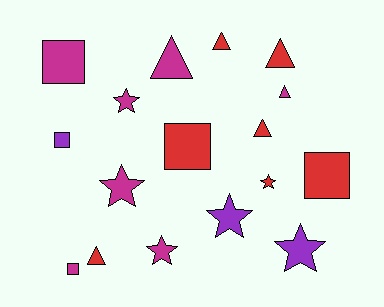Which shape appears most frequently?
Star, with 6 objects.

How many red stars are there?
There is 1 red star.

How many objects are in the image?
There are 17 objects.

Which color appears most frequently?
Magenta, with 7 objects.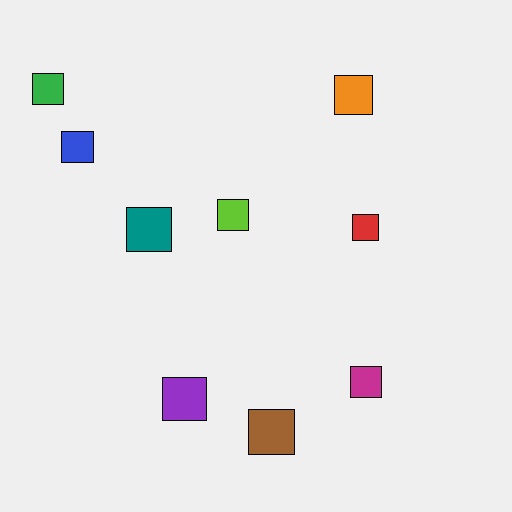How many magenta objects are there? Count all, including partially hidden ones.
There is 1 magenta object.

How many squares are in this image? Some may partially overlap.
There are 9 squares.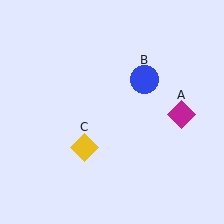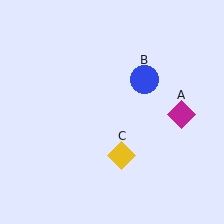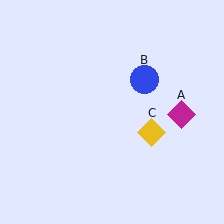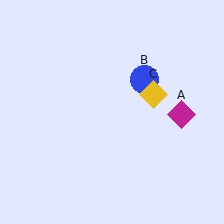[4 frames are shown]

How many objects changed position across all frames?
1 object changed position: yellow diamond (object C).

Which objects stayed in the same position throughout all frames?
Magenta diamond (object A) and blue circle (object B) remained stationary.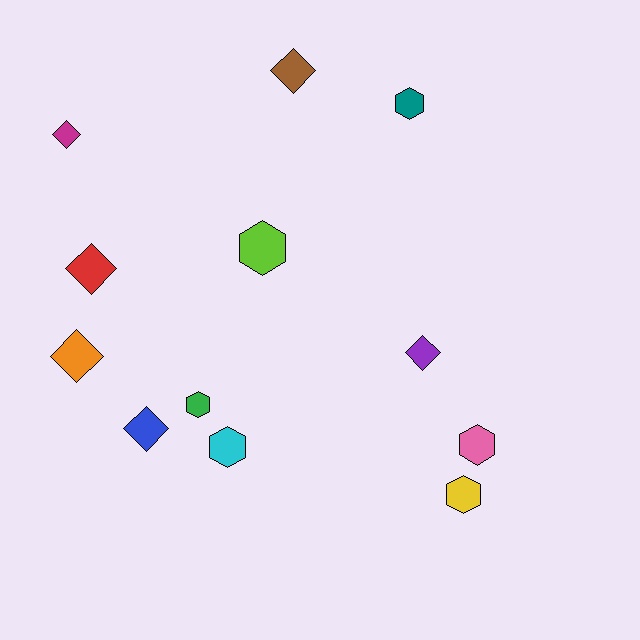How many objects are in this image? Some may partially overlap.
There are 12 objects.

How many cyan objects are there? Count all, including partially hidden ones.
There is 1 cyan object.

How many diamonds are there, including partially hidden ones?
There are 6 diamonds.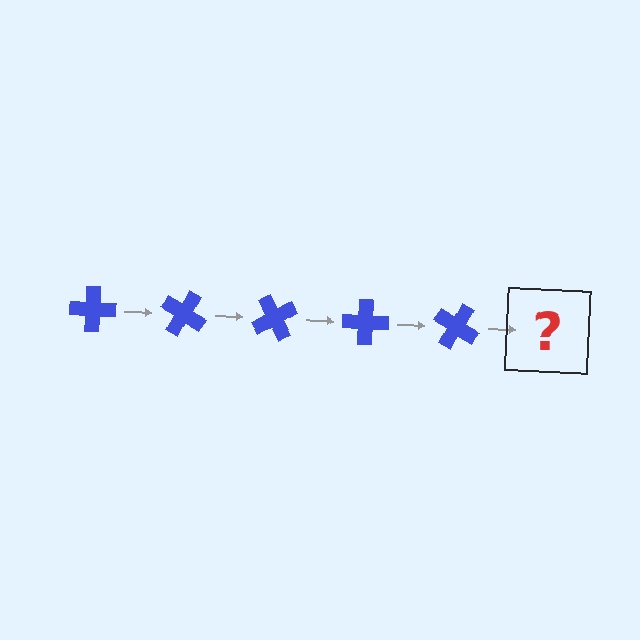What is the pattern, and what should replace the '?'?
The pattern is that the cross rotates 30 degrees each step. The '?' should be a blue cross rotated 150 degrees.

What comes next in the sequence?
The next element should be a blue cross rotated 150 degrees.